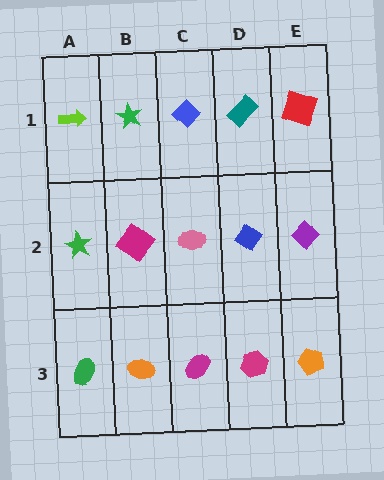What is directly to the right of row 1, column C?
A teal rectangle.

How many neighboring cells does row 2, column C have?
4.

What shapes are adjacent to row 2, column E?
A red square (row 1, column E), an orange pentagon (row 3, column E), a blue diamond (row 2, column D).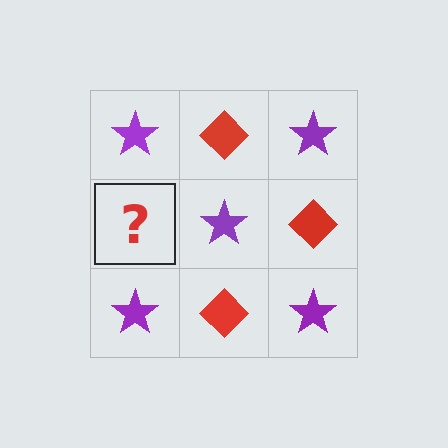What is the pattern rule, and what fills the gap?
The rule is that it alternates purple star and red diamond in a checkerboard pattern. The gap should be filled with a red diamond.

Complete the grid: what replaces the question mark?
The question mark should be replaced with a red diamond.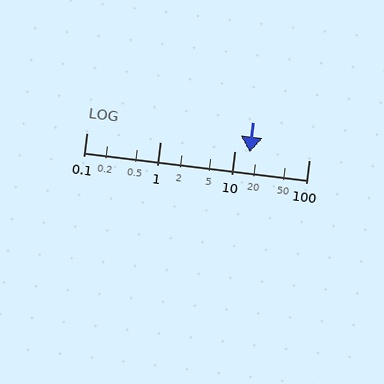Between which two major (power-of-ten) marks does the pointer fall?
The pointer is between 10 and 100.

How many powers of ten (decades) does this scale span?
The scale spans 3 decades, from 0.1 to 100.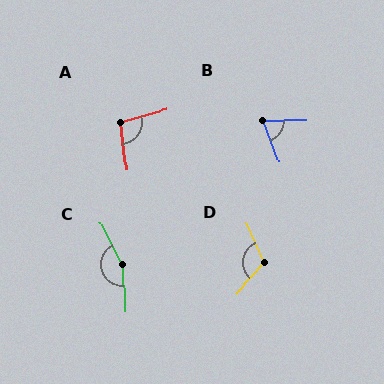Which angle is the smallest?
B, at approximately 70 degrees.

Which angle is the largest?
C, at approximately 154 degrees.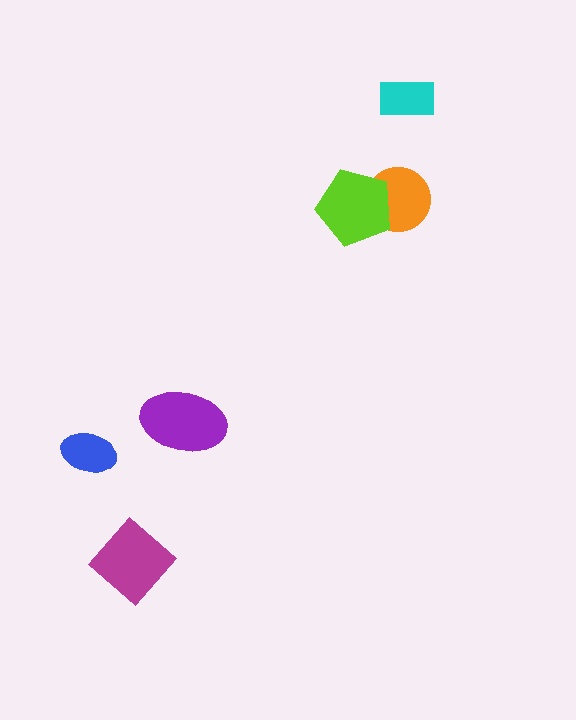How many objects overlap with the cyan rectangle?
0 objects overlap with the cyan rectangle.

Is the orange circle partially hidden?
Yes, it is partially covered by another shape.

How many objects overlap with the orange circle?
1 object overlaps with the orange circle.